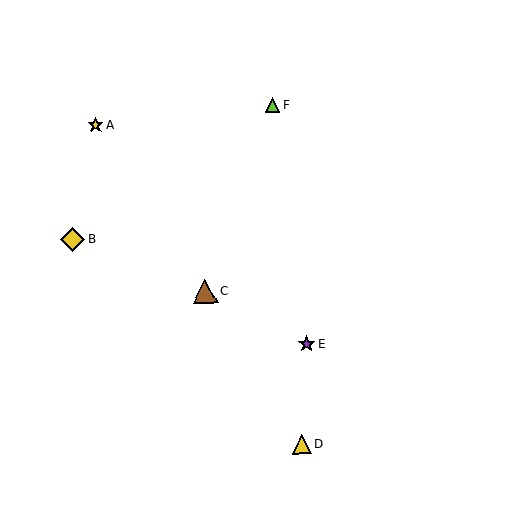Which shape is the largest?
The brown triangle (labeled C) is the largest.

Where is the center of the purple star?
The center of the purple star is at (307, 344).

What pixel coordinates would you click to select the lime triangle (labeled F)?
Click at (273, 105) to select the lime triangle F.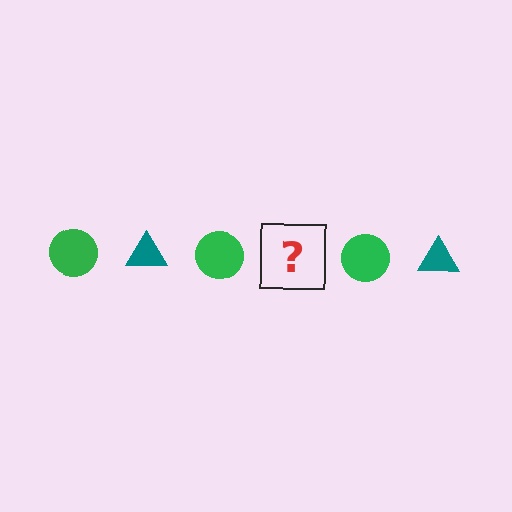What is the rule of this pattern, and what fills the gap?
The rule is that the pattern alternates between green circle and teal triangle. The gap should be filled with a teal triangle.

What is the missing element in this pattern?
The missing element is a teal triangle.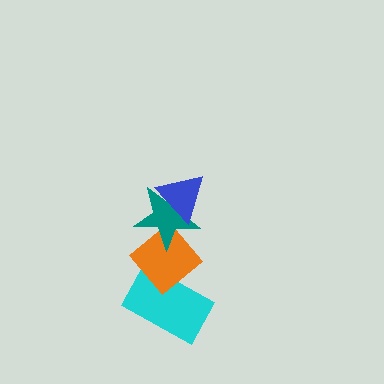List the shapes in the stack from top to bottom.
From top to bottom: the blue triangle, the teal star, the orange diamond, the cyan rectangle.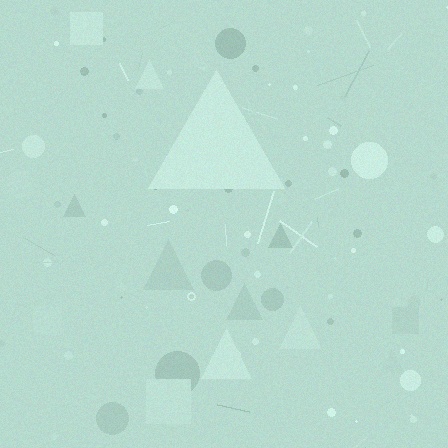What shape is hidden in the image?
A triangle is hidden in the image.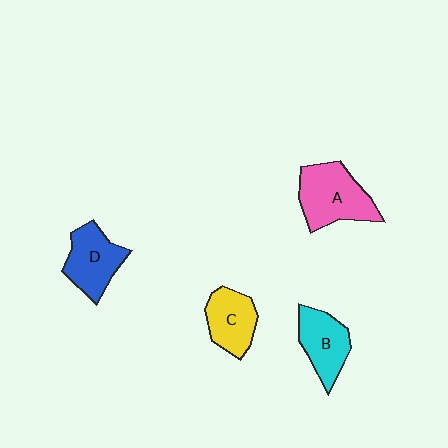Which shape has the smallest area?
Shape C (yellow).